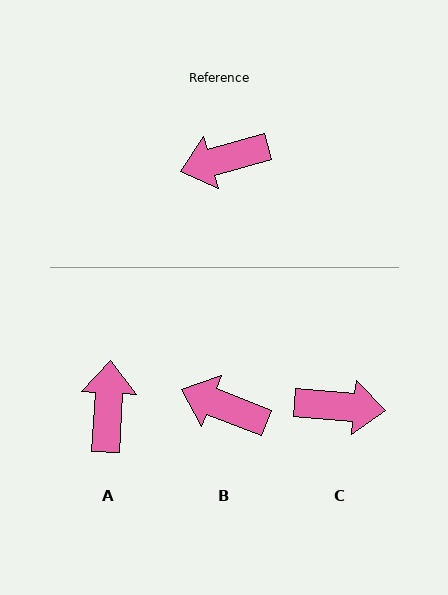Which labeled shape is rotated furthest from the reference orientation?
C, about 159 degrees away.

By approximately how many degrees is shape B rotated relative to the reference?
Approximately 38 degrees clockwise.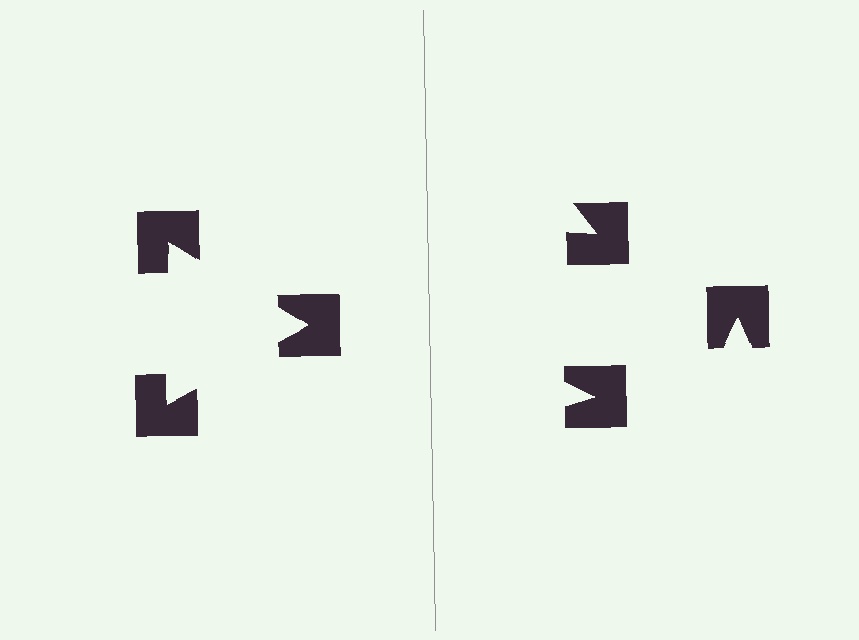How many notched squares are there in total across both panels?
6 — 3 on each side.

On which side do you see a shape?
An illusory triangle appears on the left side. On the right side the wedge cuts are rotated, so no coherent shape forms.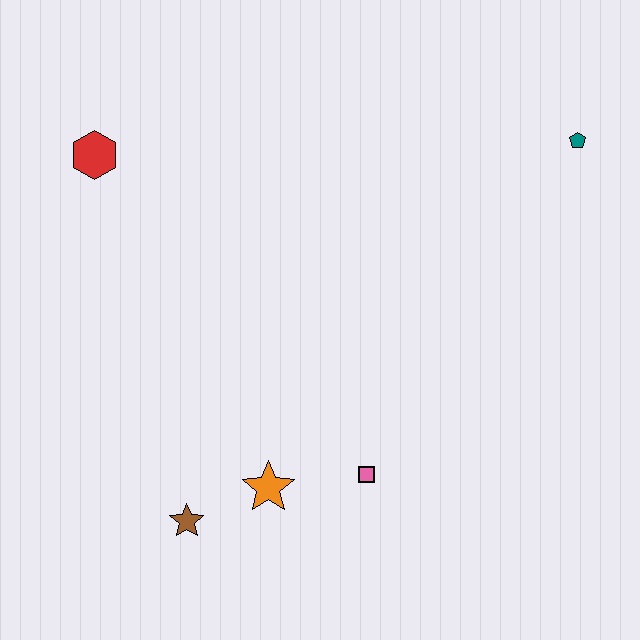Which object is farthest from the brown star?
The teal pentagon is farthest from the brown star.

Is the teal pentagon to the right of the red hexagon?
Yes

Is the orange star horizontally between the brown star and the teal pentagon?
Yes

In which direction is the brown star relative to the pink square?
The brown star is to the left of the pink square.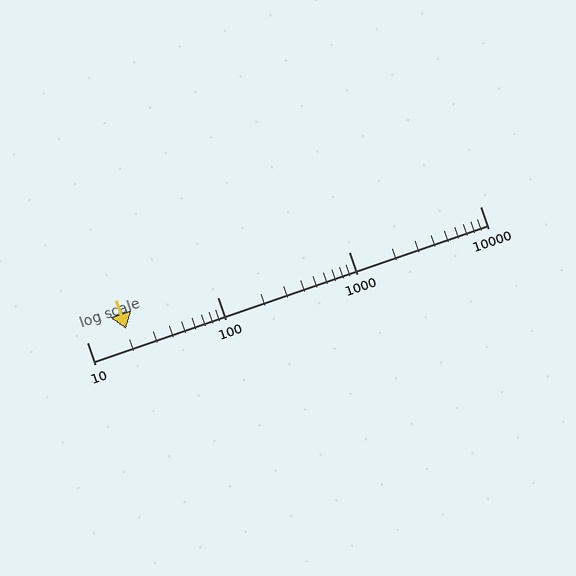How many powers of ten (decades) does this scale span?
The scale spans 3 decades, from 10 to 10000.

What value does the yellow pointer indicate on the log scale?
The pointer indicates approximately 20.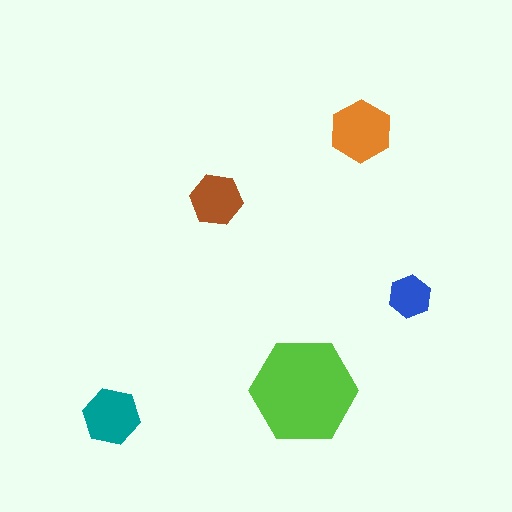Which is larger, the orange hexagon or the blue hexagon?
The orange one.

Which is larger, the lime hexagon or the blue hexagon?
The lime one.